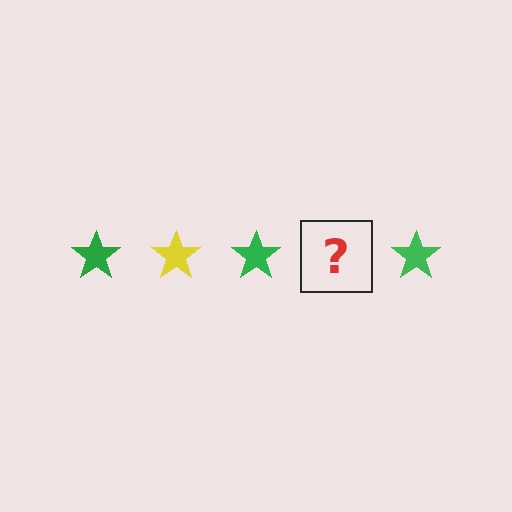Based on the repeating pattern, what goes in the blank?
The blank should be a yellow star.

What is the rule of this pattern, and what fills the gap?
The rule is that the pattern cycles through green, yellow stars. The gap should be filled with a yellow star.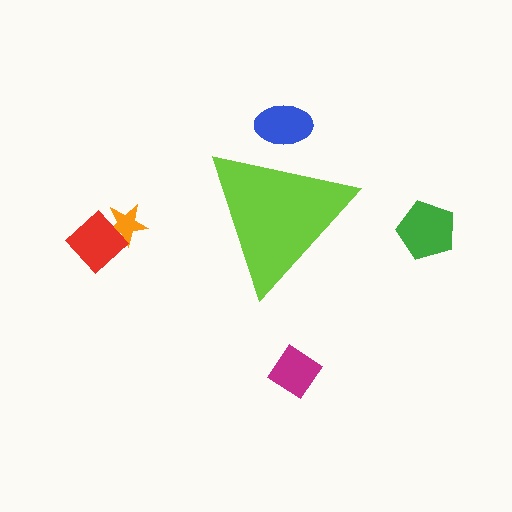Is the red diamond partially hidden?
No, the red diamond is fully visible.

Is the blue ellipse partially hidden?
Yes, the blue ellipse is partially hidden behind the lime triangle.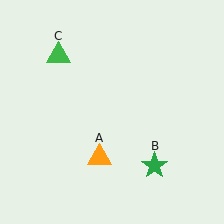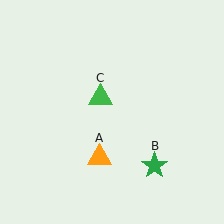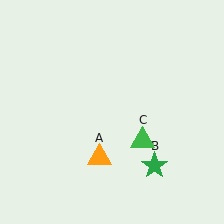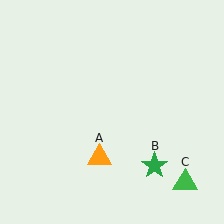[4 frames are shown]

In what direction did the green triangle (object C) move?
The green triangle (object C) moved down and to the right.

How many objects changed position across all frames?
1 object changed position: green triangle (object C).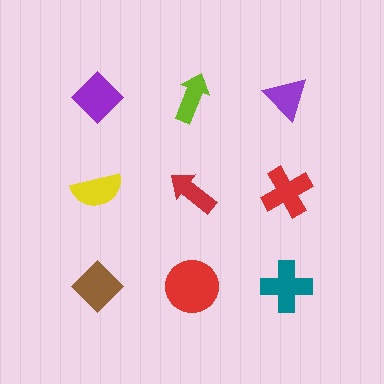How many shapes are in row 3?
3 shapes.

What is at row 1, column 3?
A purple triangle.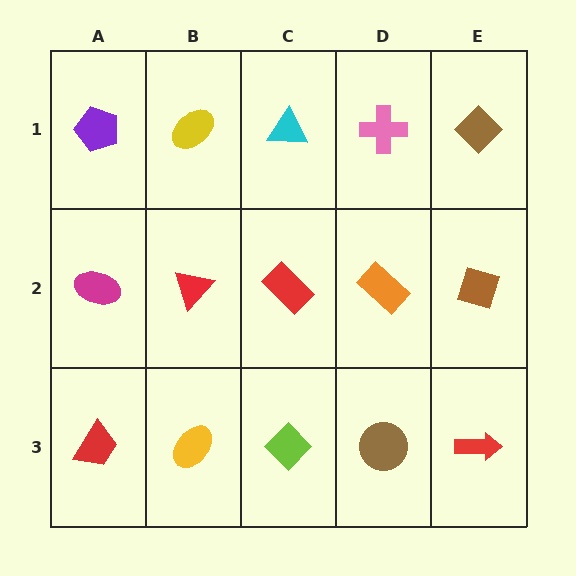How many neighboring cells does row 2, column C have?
4.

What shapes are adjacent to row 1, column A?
A magenta ellipse (row 2, column A), a yellow ellipse (row 1, column B).